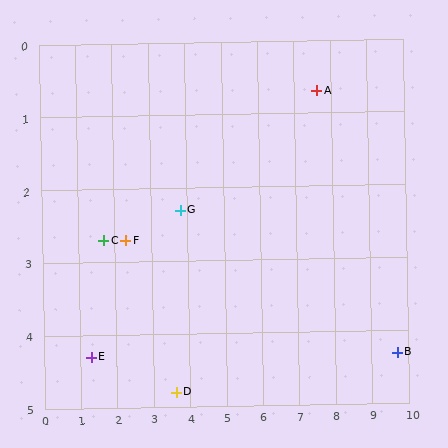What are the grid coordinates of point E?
Point E is at approximately (1.3, 4.3).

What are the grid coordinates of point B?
Point B is at approximately (9.7, 4.3).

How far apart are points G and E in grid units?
Points G and E are about 3.2 grid units apart.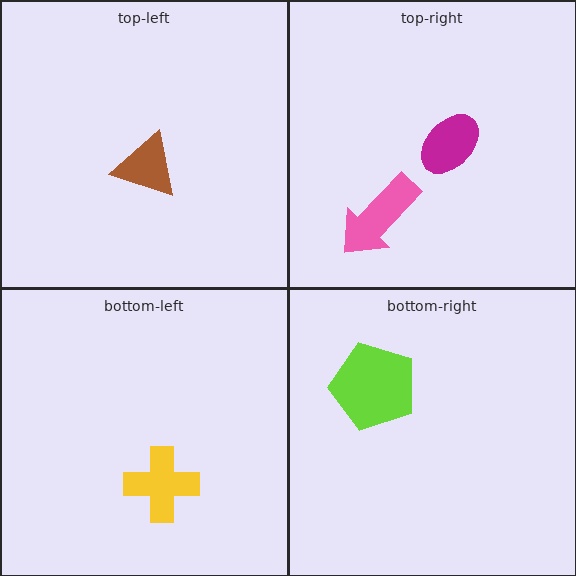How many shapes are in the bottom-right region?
1.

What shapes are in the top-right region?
The pink arrow, the magenta ellipse.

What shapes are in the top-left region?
The brown triangle.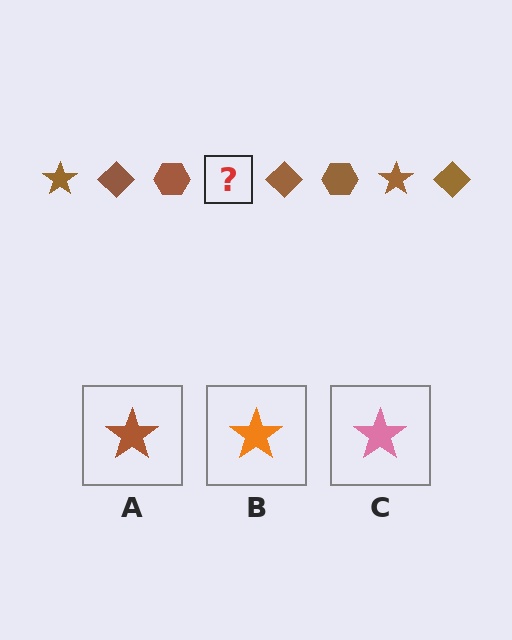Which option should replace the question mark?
Option A.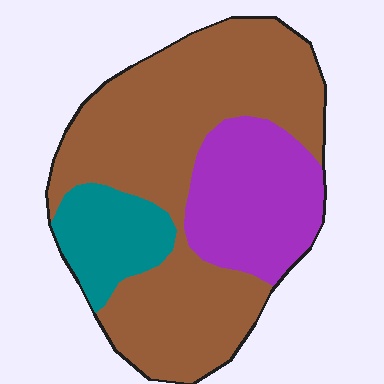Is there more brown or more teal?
Brown.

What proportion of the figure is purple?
Purple takes up about one quarter (1/4) of the figure.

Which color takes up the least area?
Teal, at roughly 15%.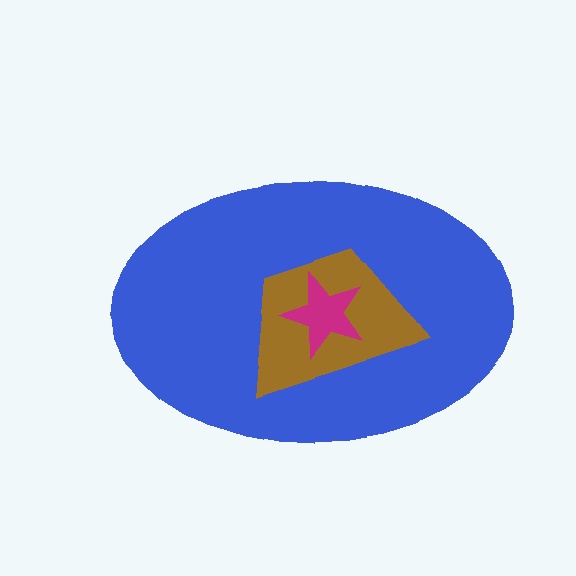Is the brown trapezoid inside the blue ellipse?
Yes.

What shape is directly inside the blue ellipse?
The brown trapezoid.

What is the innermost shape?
The magenta star.